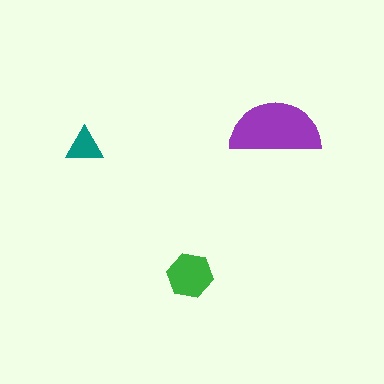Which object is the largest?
The purple semicircle.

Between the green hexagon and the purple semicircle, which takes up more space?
The purple semicircle.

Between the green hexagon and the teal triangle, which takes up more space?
The green hexagon.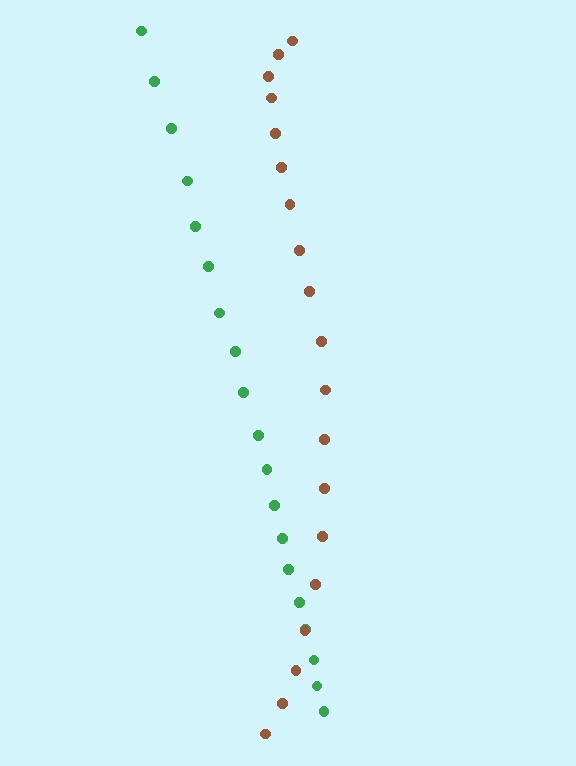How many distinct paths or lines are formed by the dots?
There are 2 distinct paths.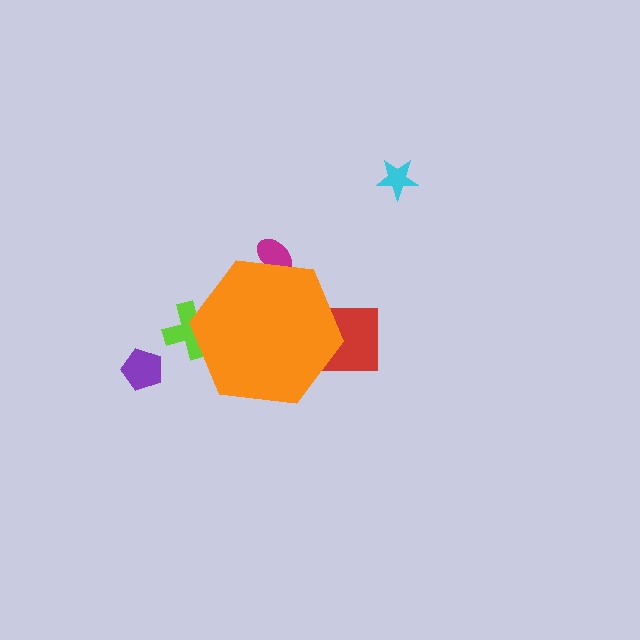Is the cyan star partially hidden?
No, the cyan star is fully visible.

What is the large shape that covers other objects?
An orange hexagon.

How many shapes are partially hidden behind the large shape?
3 shapes are partially hidden.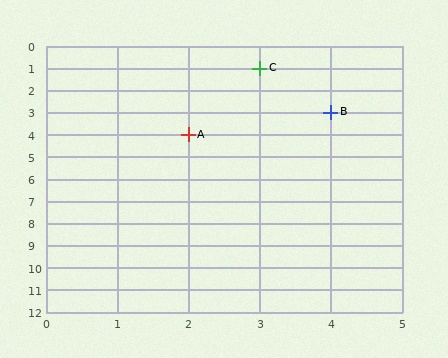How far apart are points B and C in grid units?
Points B and C are 1 column and 2 rows apart (about 2.2 grid units diagonally).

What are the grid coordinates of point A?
Point A is at grid coordinates (2, 4).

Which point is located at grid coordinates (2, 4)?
Point A is at (2, 4).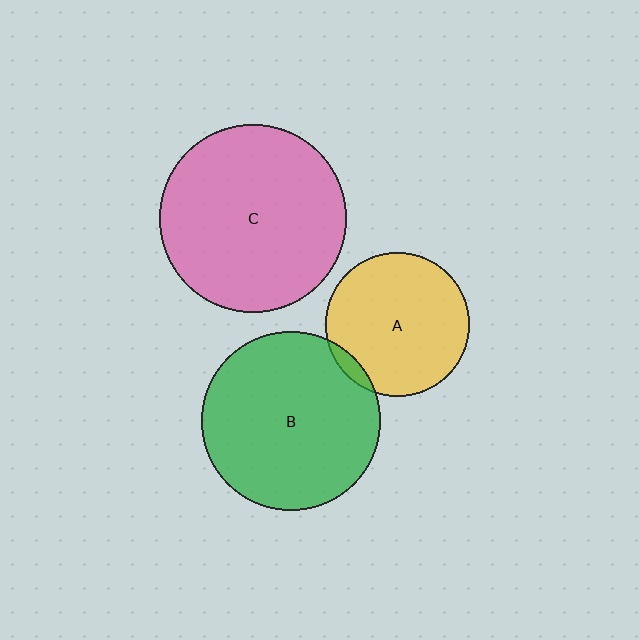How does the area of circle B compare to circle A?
Approximately 1.5 times.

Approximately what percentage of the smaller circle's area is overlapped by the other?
Approximately 5%.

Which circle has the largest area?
Circle C (pink).